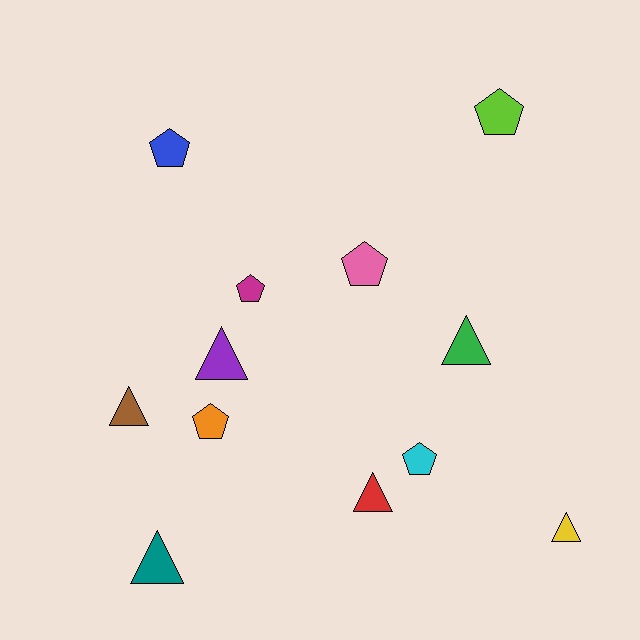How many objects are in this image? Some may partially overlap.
There are 12 objects.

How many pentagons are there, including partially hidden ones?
There are 6 pentagons.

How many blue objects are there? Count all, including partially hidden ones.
There is 1 blue object.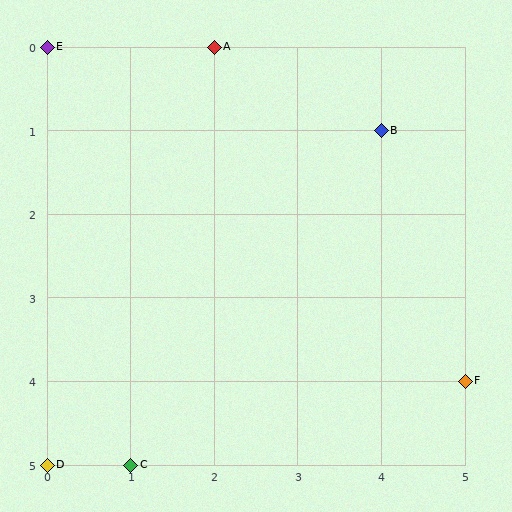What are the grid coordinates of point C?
Point C is at grid coordinates (1, 5).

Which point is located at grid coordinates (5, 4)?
Point F is at (5, 4).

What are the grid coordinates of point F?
Point F is at grid coordinates (5, 4).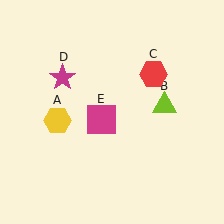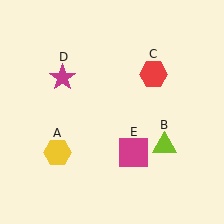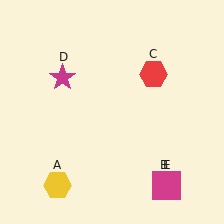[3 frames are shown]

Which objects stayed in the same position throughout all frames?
Red hexagon (object C) and magenta star (object D) remained stationary.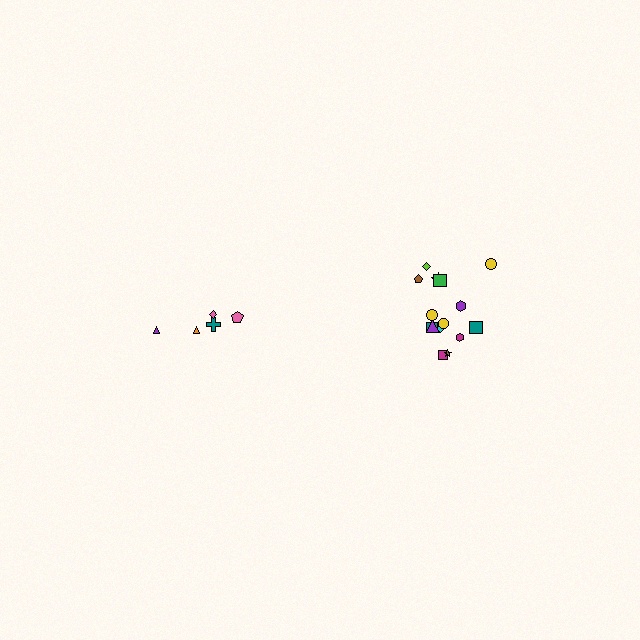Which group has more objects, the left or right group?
The right group.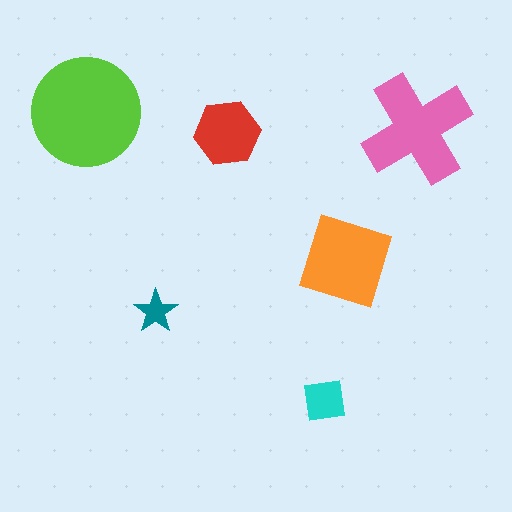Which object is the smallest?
The teal star.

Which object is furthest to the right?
The pink cross is rightmost.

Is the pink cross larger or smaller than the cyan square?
Larger.